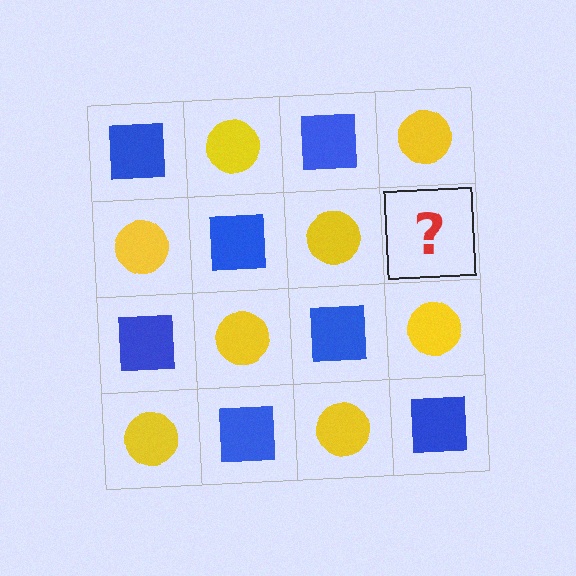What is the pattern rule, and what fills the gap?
The rule is that it alternates blue square and yellow circle in a checkerboard pattern. The gap should be filled with a blue square.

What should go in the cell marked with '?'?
The missing cell should contain a blue square.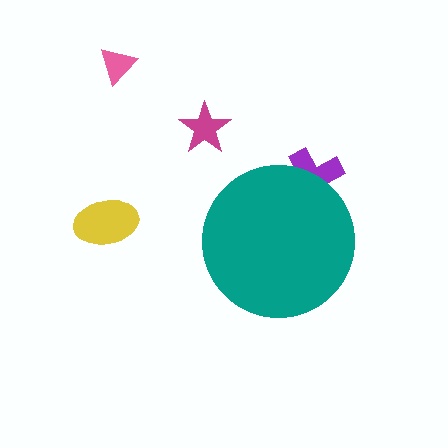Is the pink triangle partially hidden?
No, the pink triangle is fully visible.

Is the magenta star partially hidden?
No, the magenta star is fully visible.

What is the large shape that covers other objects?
A teal circle.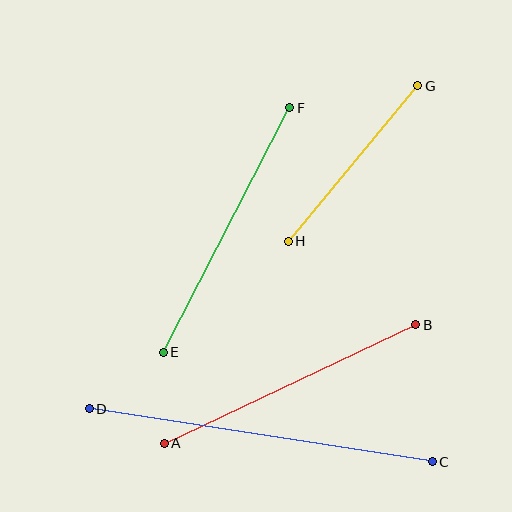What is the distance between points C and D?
The distance is approximately 347 pixels.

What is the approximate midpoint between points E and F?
The midpoint is at approximately (227, 230) pixels.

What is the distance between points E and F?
The distance is approximately 275 pixels.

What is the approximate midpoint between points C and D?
The midpoint is at approximately (261, 435) pixels.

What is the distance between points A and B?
The distance is approximately 278 pixels.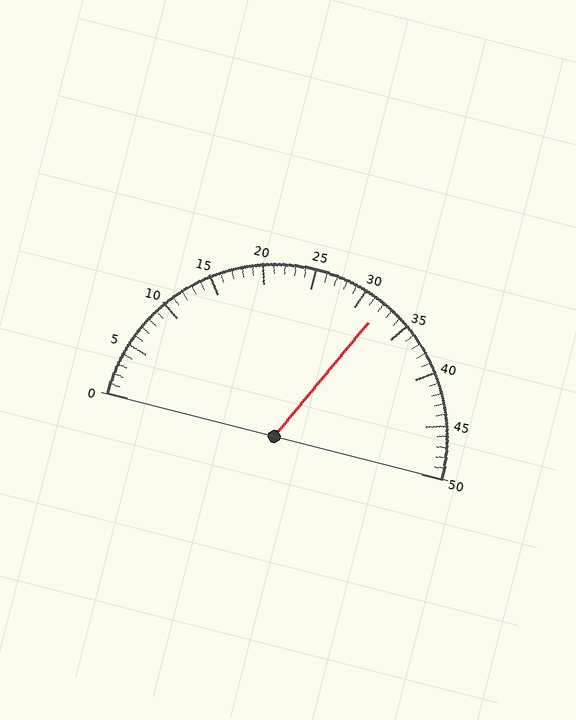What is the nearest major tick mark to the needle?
The nearest major tick mark is 30.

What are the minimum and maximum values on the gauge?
The gauge ranges from 0 to 50.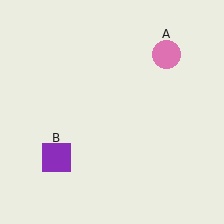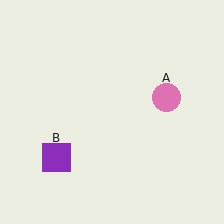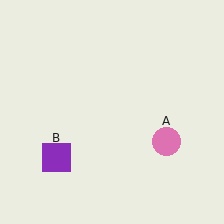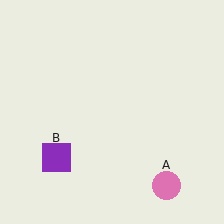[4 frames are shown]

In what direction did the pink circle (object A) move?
The pink circle (object A) moved down.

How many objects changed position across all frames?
1 object changed position: pink circle (object A).